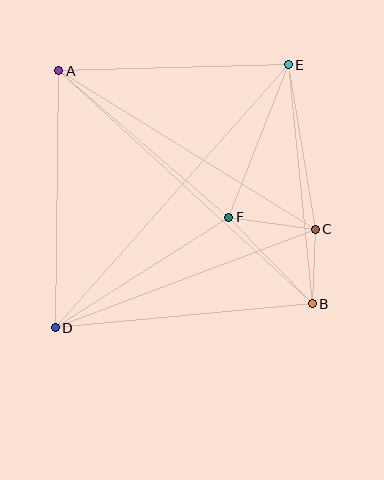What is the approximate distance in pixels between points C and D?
The distance between C and D is approximately 278 pixels.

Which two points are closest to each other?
Points B and C are closest to each other.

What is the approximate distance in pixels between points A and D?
The distance between A and D is approximately 257 pixels.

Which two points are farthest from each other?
Points D and E are farthest from each other.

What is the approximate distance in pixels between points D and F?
The distance between D and F is approximately 206 pixels.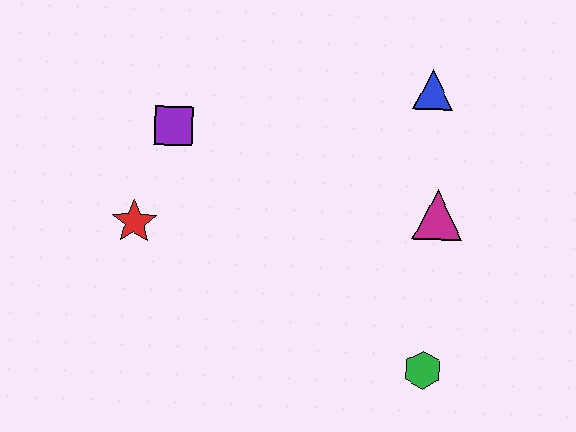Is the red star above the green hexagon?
Yes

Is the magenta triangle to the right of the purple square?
Yes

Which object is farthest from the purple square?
The green hexagon is farthest from the purple square.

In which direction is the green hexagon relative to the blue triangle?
The green hexagon is below the blue triangle.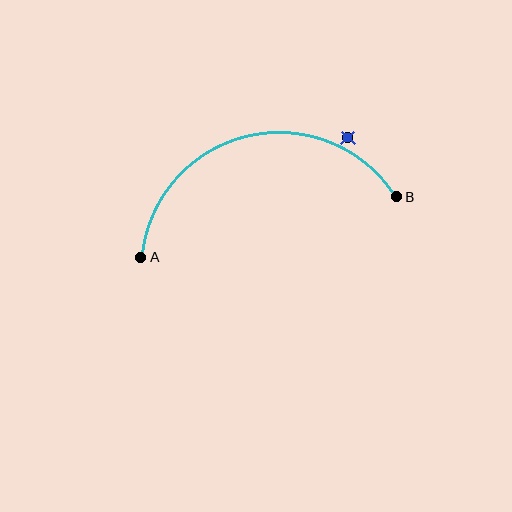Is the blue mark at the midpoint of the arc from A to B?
No — the blue mark does not lie on the arc at all. It sits slightly outside the curve.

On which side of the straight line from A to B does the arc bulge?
The arc bulges above the straight line connecting A and B.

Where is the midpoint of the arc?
The arc midpoint is the point on the curve farthest from the straight line joining A and B. It sits above that line.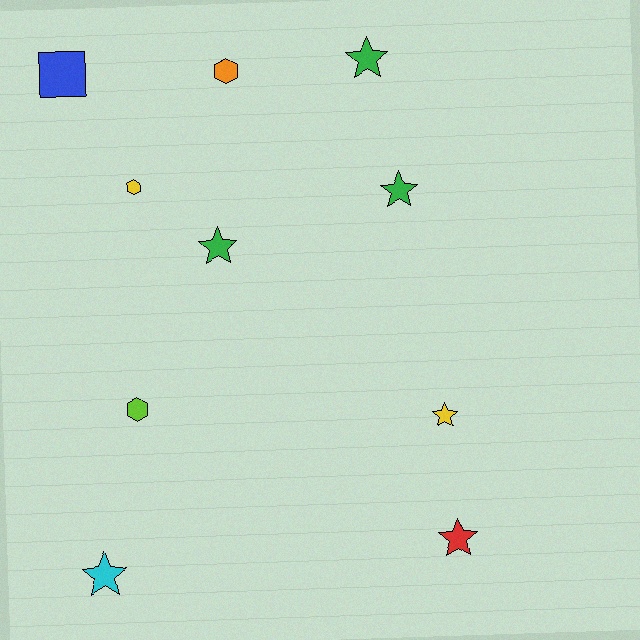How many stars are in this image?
There are 6 stars.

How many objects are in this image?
There are 10 objects.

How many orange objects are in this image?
There is 1 orange object.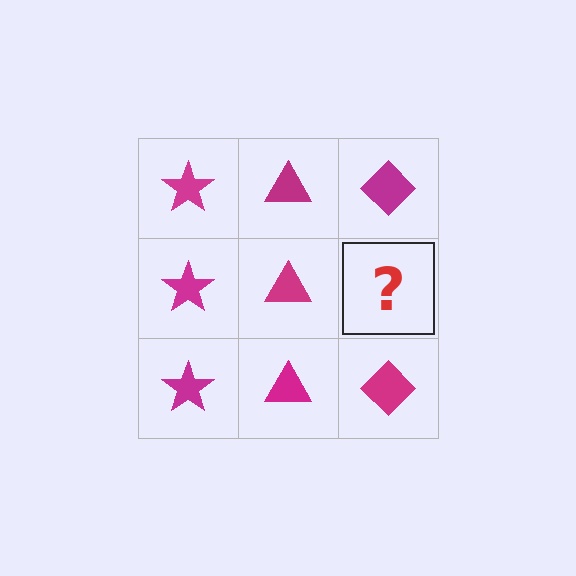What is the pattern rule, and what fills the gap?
The rule is that each column has a consistent shape. The gap should be filled with a magenta diamond.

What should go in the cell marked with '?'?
The missing cell should contain a magenta diamond.